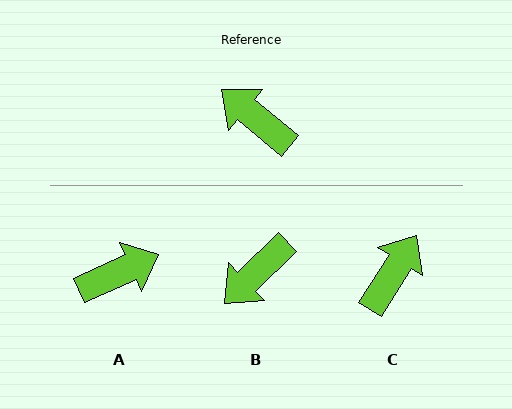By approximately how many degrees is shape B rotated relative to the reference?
Approximately 84 degrees counter-clockwise.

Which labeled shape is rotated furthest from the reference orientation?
A, about 116 degrees away.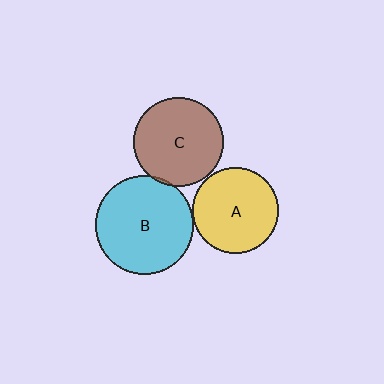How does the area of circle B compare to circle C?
Approximately 1.2 times.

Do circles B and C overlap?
Yes.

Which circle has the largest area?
Circle B (cyan).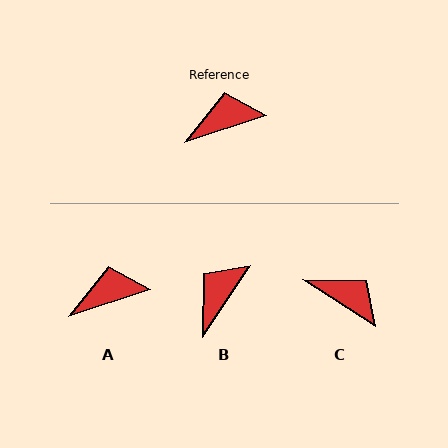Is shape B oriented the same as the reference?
No, it is off by about 38 degrees.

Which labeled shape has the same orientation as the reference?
A.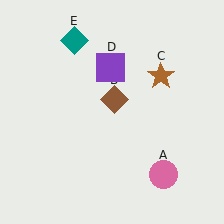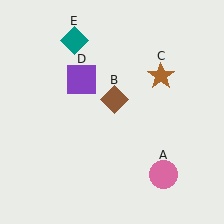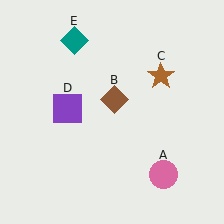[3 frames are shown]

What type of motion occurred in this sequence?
The purple square (object D) rotated counterclockwise around the center of the scene.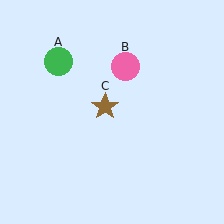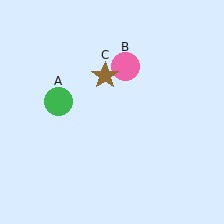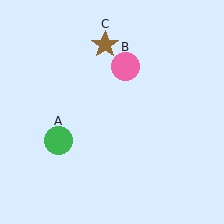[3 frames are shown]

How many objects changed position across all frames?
2 objects changed position: green circle (object A), brown star (object C).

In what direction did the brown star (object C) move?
The brown star (object C) moved up.